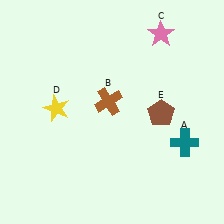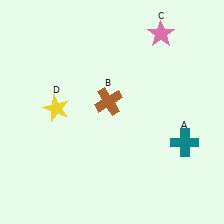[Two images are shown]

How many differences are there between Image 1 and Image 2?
There is 1 difference between the two images.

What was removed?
The brown pentagon (E) was removed in Image 2.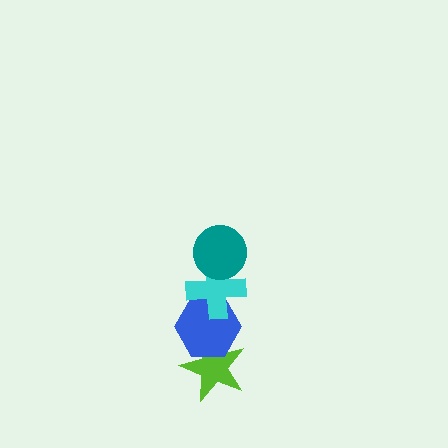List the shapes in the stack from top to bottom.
From top to bottom: the teal circle, the cyan cross, the blue hexagon, the lime star.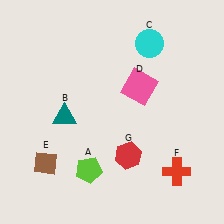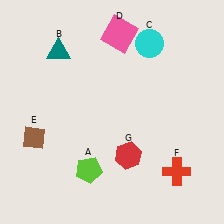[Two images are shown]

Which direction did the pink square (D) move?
The pink square (D) moved up.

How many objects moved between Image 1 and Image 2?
3 objects moved between the two images.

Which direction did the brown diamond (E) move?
The brown diamond (E) moved up.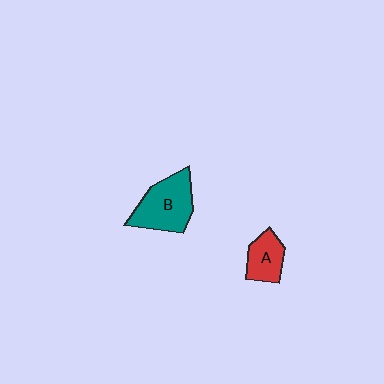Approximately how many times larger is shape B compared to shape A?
Approximately 1.7 times.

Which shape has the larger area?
Shape B (teal).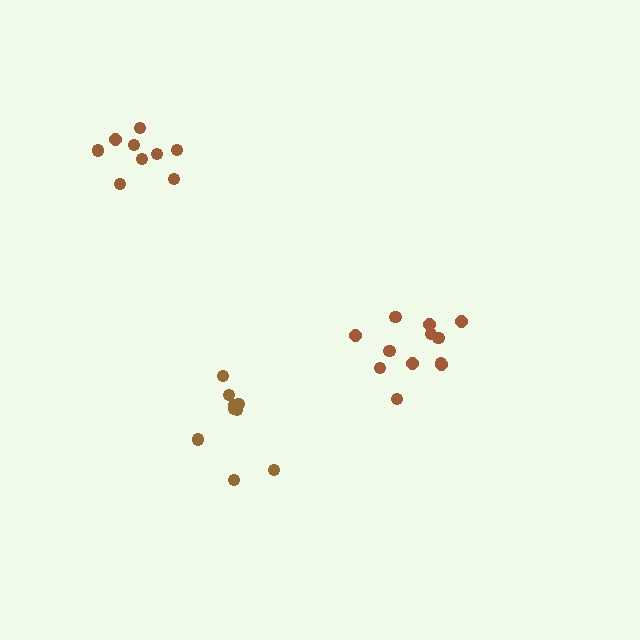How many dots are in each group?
Group 1: 12 dots, Group 2: 9 dots, Group 3: 9 dots (30 total).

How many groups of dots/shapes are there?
There are 3 groups.